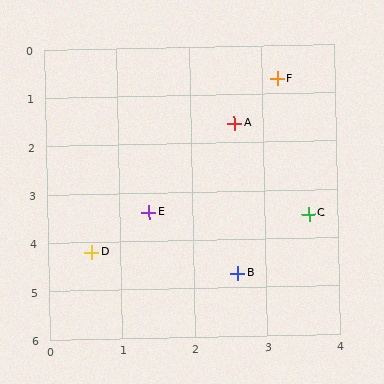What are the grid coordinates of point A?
Point A is at approximately (2.6, 1.6).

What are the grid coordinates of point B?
Point B is at approximately (2.6, 4.7).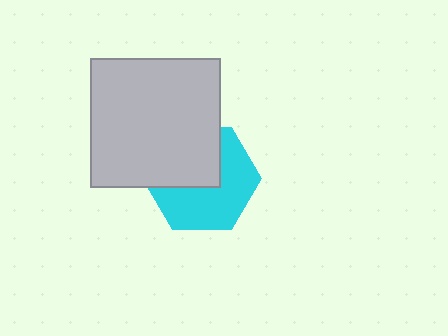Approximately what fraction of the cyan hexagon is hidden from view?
Roughly 43% of the cyan hexagon is hidden behind the light gray rectangle.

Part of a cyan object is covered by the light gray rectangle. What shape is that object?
It is a hexagon.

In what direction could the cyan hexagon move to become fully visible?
The cyan hexagon could move down. That would shift it out from behind the light gray rectangle entirely.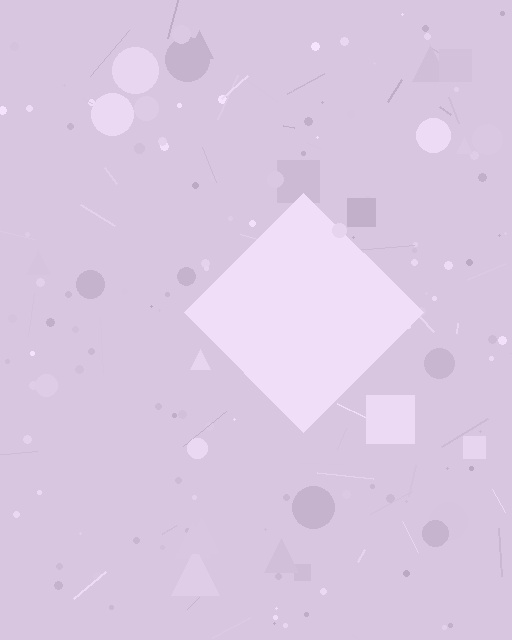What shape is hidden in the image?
A diamond is hidden in the image.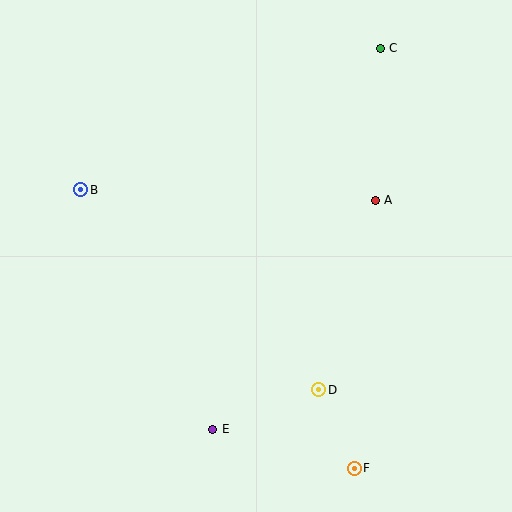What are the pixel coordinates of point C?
Point C is at (380, 48).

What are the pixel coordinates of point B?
Point B is at (81, 190).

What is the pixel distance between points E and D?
The distance between E and D is 113 pixels.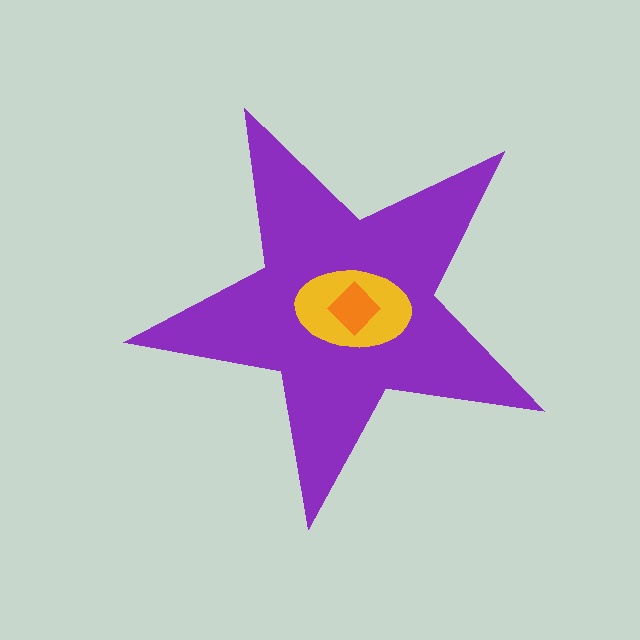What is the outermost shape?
The purple star.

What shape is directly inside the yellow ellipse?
The orange diamond.